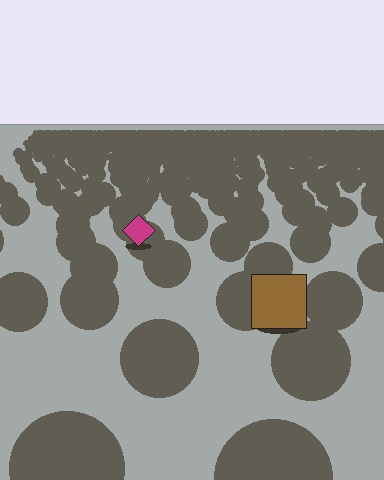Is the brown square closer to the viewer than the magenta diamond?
Yes. The brown square is closer — you can tell from the texture gradient: the ground texture is coarser near it.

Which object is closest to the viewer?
The brown square is closest. The texture marks near it are larger and more spread out.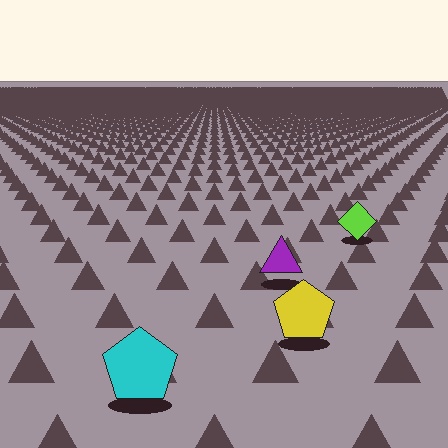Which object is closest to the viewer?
The cyan pentagon is closest. The texture marks near it are larger and more spread out.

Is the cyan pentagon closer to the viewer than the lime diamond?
Yes. The cyan pentagon is closer — you can tell from the texture gradient: the ground texture is coarser near it.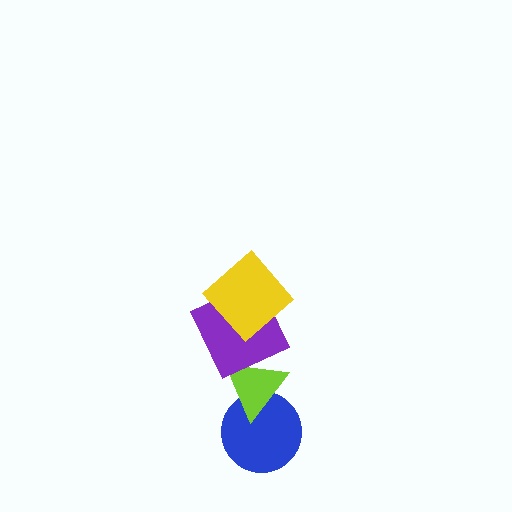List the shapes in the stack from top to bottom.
From top to bottom: the yellow diamond, the purple square, the lime triangle, the blue circle.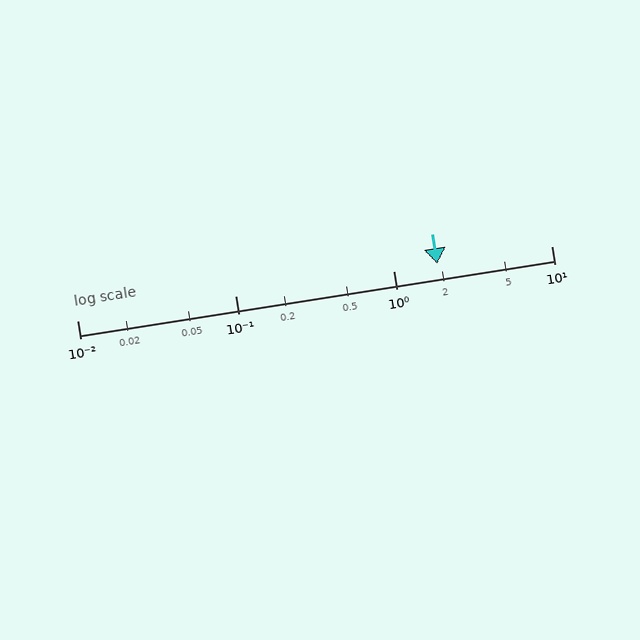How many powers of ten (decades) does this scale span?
The scale spans 3 decades, from 0.01 to 10.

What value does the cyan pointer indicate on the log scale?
The pointer indicates approximately 1.9.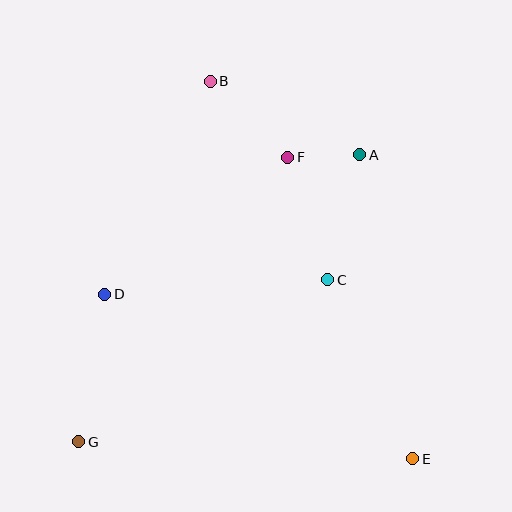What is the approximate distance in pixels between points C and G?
The distance between C and G is approximately 297 pixels.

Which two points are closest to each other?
Points A and F are closest to each other.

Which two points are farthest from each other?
Points B and E are farthest from each other.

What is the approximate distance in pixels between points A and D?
The distance between A and D is approximately 291 pixels.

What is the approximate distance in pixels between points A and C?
The distance between A and C is approximately 129 pixels.